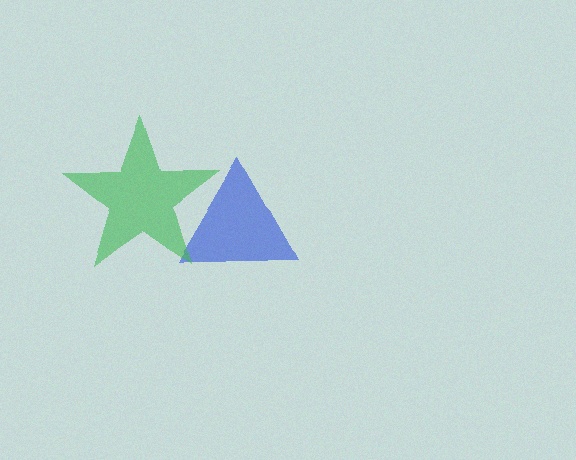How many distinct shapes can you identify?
There are 2 distinct shapes: a blue triangle, a green star.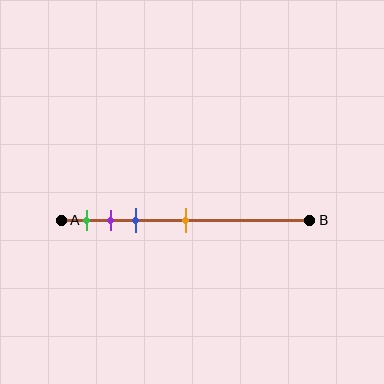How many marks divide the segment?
There are 4 marks dividing the segment.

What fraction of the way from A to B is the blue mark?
The blue mark is approximately 30% (0.3) of the way from A to B.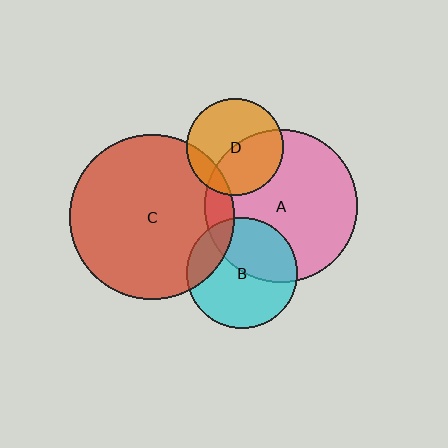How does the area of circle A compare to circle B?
Approximately 1.9 times.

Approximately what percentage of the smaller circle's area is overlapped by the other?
Approximately 15%.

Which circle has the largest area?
Circle C (red).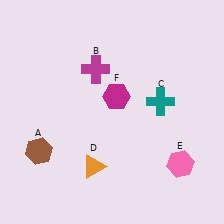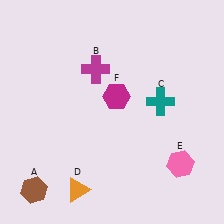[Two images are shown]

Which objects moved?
The objects that moved are: the brown hexagon (A), the orange triangle (D).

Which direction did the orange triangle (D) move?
The orange triangle (D) moved down.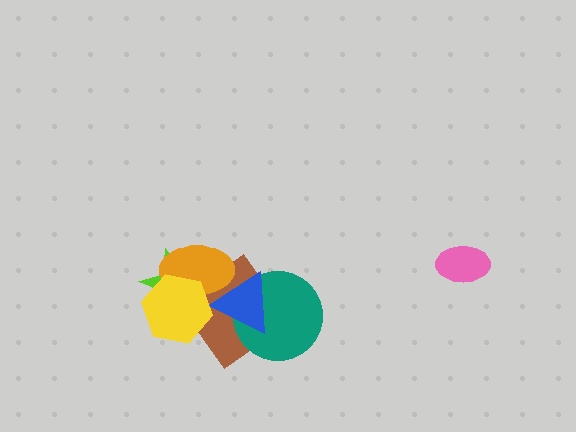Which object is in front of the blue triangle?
The orange ellipse is in front of the blue triangle.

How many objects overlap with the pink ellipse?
0 objects overlap with the pink ellipse.